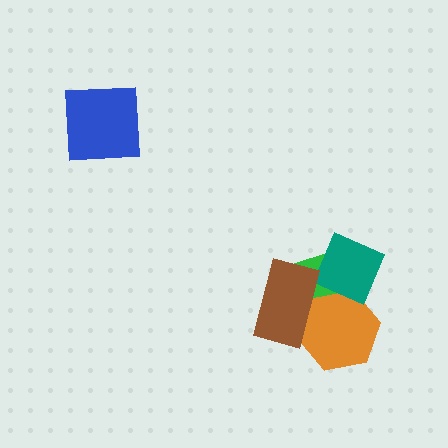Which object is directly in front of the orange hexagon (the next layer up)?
The teal diamond is directly in front of the orange hexagon.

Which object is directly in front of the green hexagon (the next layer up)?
The orange hexagon is directly in front of the green hexagon.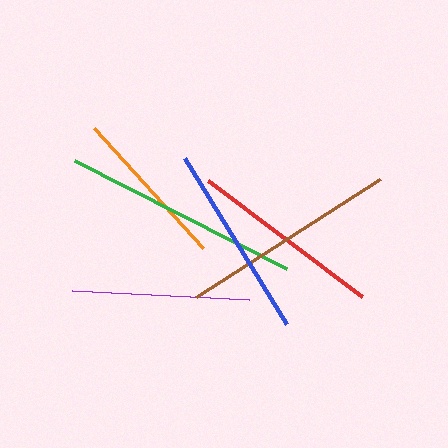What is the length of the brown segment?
The brown segment is approximately 219 pixels long.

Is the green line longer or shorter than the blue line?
The green line is longer than the blue line.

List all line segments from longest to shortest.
From longest to shortest: green, brown, blue, red, purple, orange.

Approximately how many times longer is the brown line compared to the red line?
The brown line is approximately 1.1 times the length of the red line.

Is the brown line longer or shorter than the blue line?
The brown line is longer than the blue line.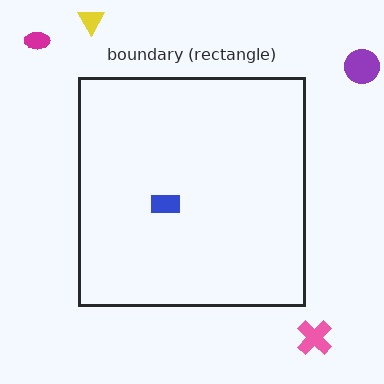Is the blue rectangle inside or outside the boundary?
Inside.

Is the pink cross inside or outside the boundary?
Outside.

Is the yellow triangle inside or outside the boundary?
Outside.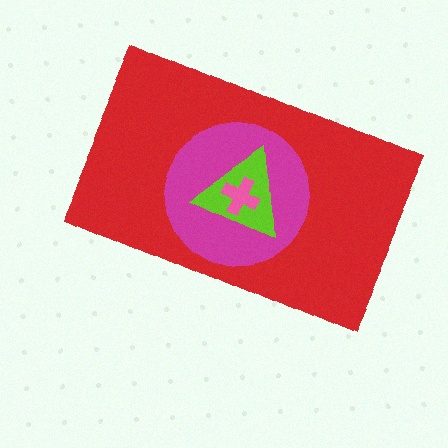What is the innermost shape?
The pink cross.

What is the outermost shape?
The red rectangle.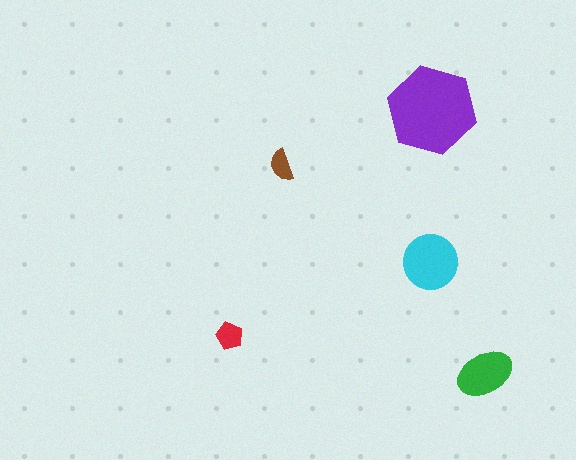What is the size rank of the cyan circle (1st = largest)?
2nd.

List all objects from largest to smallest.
The purple hexagon, the cyan circle, the green ellipse, the red pentagon, the brown semicircle.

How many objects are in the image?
There are 5 objects in the image.